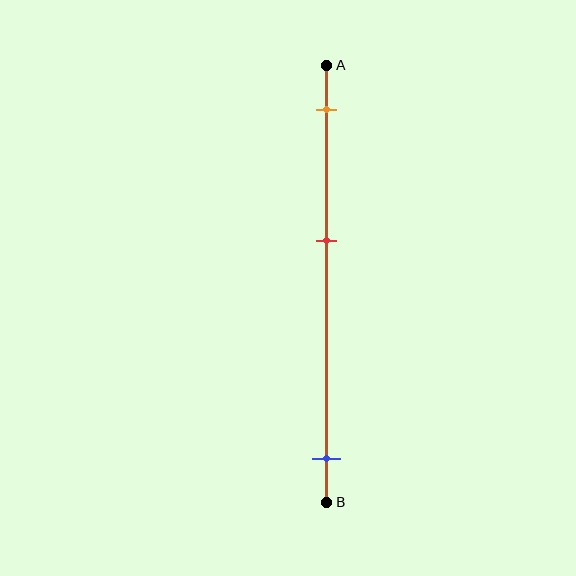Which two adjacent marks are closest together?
The orange and red marks are the closest adjacent pair.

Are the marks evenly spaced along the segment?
No, the marks are not evenly spaced.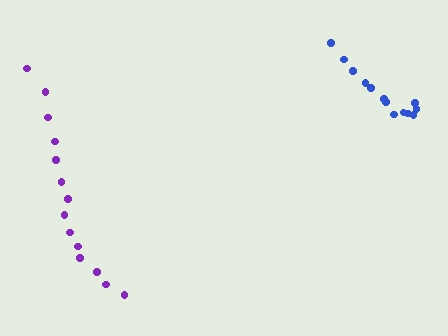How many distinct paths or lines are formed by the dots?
There are 2 distinct paths.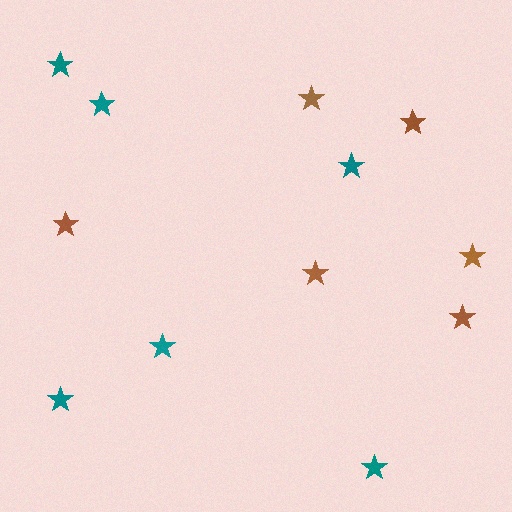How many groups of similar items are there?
There are 2 groups: one group of brown stars (6) and one group of teal stars (6).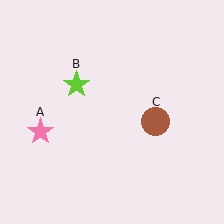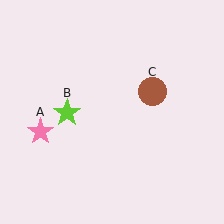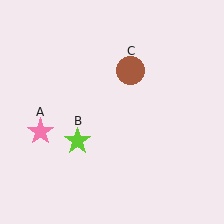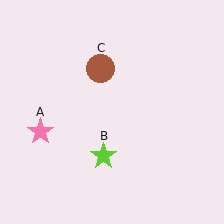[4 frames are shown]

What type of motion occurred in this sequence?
The lime star (object B), brown circle (object C) rotated counterclockwise around the center of the scene.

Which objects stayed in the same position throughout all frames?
Pink star (object A) remained stationary.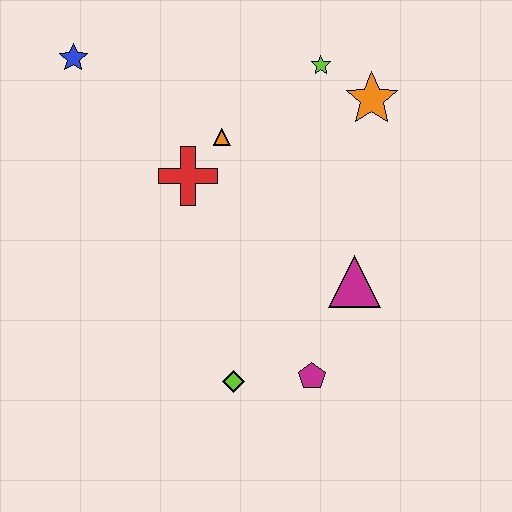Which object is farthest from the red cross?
The magenta pentagon is farthest from the red cross.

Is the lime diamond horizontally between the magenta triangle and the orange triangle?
Yes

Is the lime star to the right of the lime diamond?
Yes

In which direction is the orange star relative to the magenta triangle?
The orange star is above the magenta triangle.